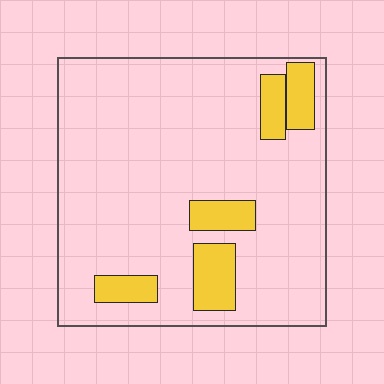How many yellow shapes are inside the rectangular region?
5.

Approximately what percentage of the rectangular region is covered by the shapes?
Approximately 15%.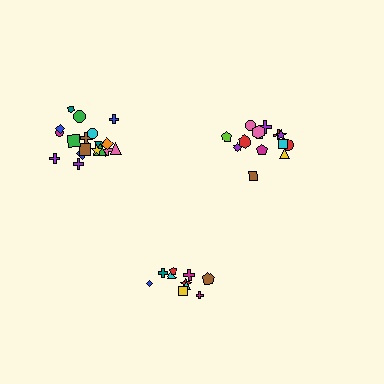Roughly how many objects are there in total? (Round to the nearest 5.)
Roughly 45 objects in total.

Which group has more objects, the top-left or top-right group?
The top-left group.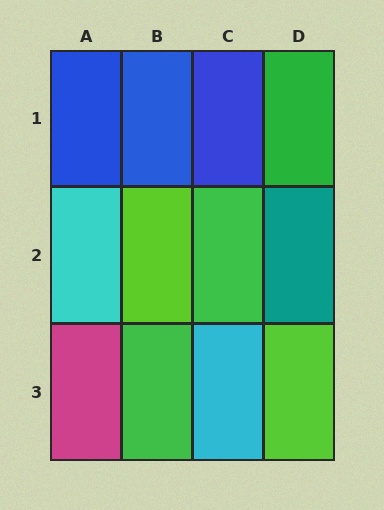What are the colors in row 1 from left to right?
Blue, blue, blue, green.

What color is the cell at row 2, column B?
Lime.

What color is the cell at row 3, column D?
Lime.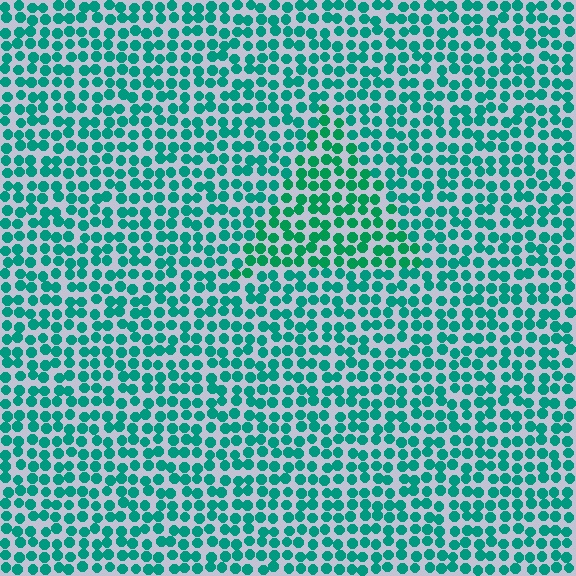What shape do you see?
I see a triangle.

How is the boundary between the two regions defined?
The boundary is defined purely by a slight shift in hue (about 19 degrees). Spacing, size, and orientation are identical on both sides.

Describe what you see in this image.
The image is filled with small teal elements in a uniform arrangement. A triangle-shaped region is visible where the elements are tinted to a slightly different hue, forming a subtle color boundary.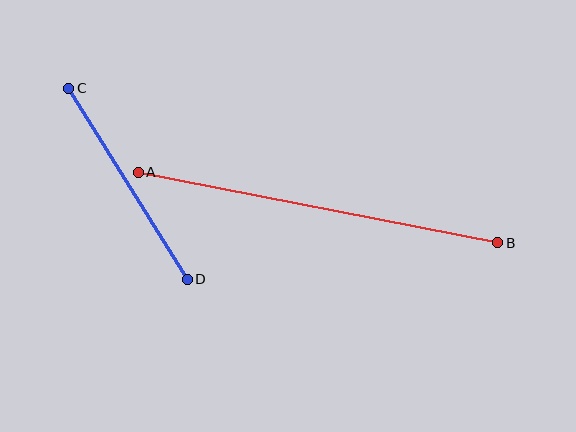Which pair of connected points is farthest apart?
Points A and B are farthest apart.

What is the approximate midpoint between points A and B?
The midpoint is at approximately (318, 208) pixels.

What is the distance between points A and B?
The distance is approximately 366 pixels.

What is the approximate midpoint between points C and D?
The midpoint is at approximately (128, 184) pixels.